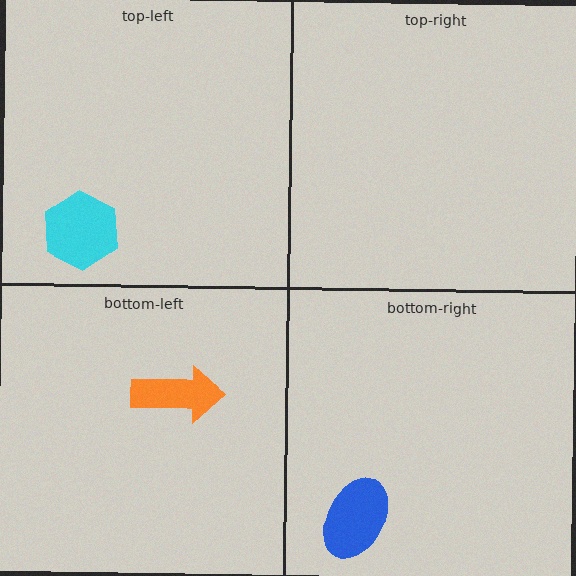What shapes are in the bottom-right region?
The blue ellipse.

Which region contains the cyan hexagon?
The top-left region.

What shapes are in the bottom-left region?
The orange arrow.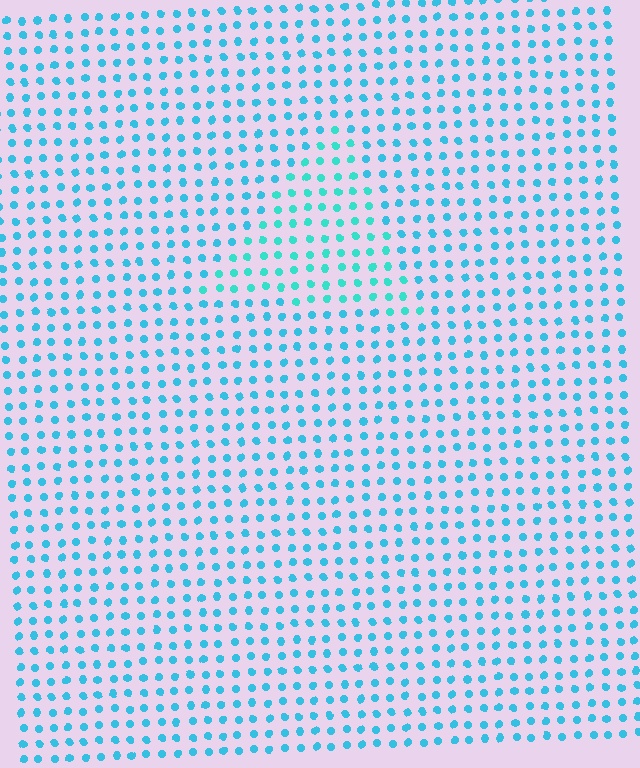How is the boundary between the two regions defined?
The boundary is defined purely by a slight shift in hue (about 20 degrees). Spacing, size, and orientation are identical on both sides.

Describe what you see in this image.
The image is filled with small cyan elements in a uniform arrangement. A triangle-shaped region is visible where the elements are tinted to a slightly different hue, forming a subtle color boundary.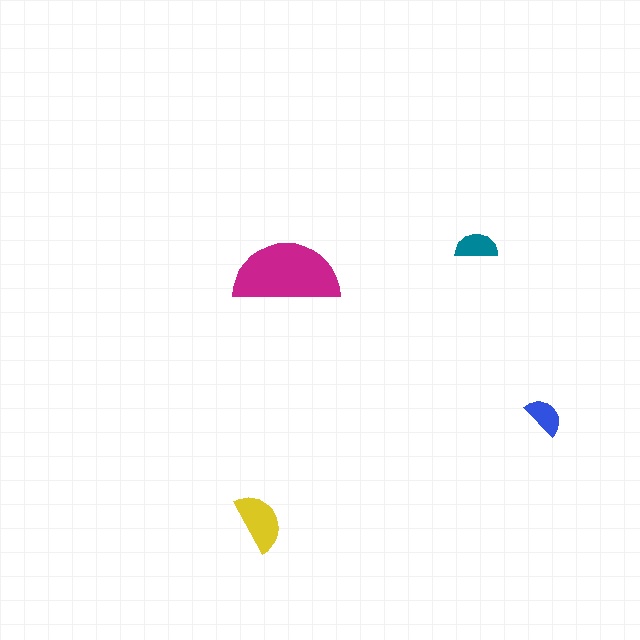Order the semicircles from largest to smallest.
the magenta one, the yellow one, the teal one, the blue one.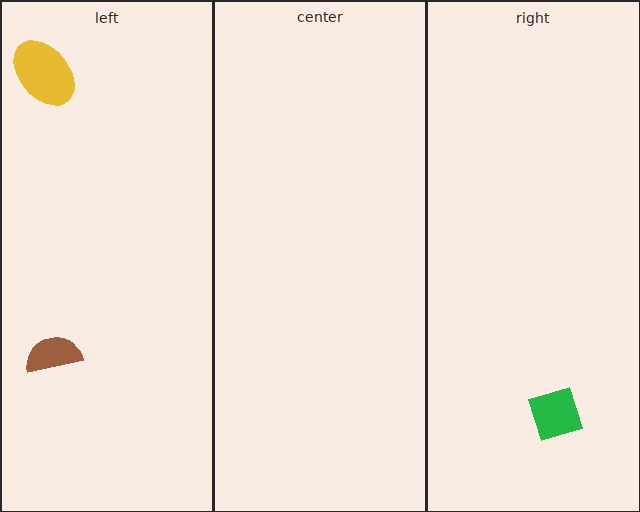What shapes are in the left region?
The brown semicircle, the yellow ellipse.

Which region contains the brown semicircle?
The left region.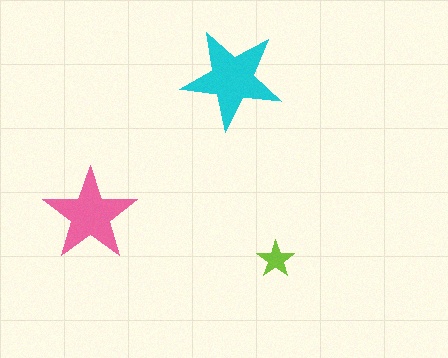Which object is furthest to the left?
The pink star is leftmost.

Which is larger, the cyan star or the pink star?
The cyan one.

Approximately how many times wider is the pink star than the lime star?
About 2.5 times wider.